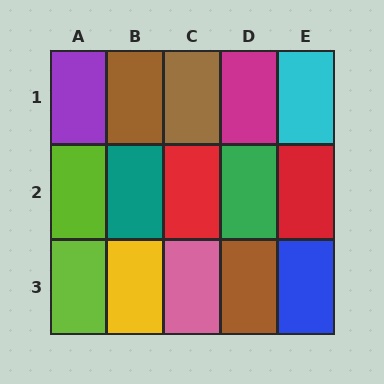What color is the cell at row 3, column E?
Blue.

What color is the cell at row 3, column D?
Brown.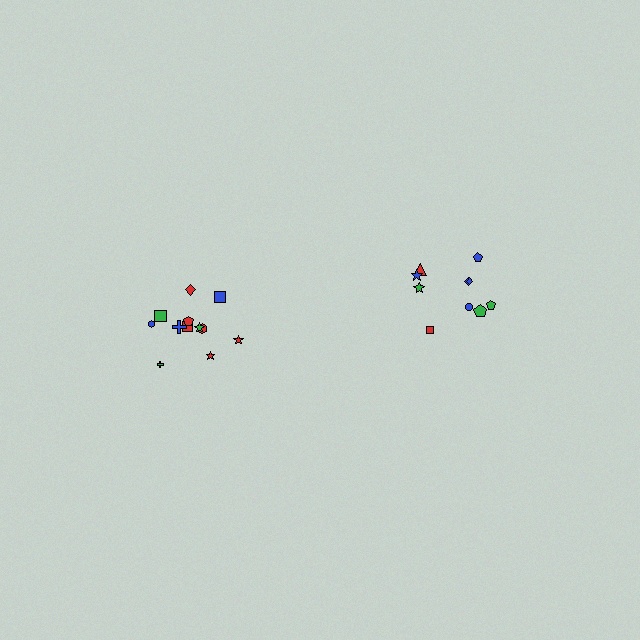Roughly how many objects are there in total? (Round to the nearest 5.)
Roughly 20 objects in total.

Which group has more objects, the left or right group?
The left group.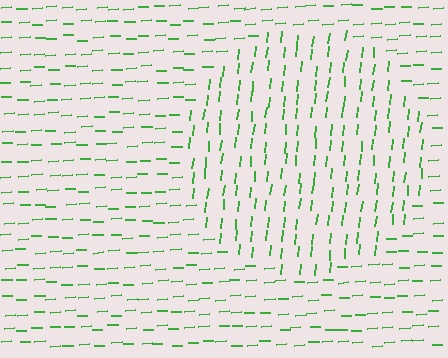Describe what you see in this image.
The image is filled with small green line segments. A circle region in the image has lines oriented differently from the surrounding lines, creating a visible texture boundary.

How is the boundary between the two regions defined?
The boundary is defined purely by a change in line orientation (approximately 81 degrees difference). All lines are the same color and thickness.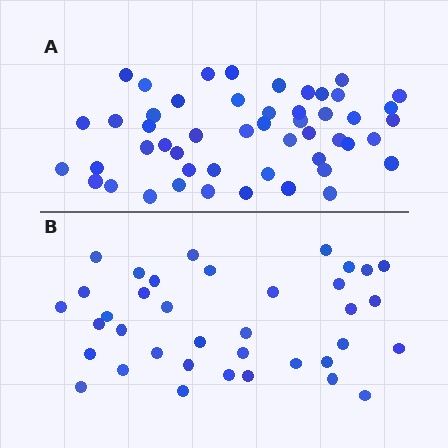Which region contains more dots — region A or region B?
Region A (the top region) has more dots.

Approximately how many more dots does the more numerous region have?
Region A has approximately 15 more dots than region B.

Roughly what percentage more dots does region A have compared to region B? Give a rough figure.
About 35% more.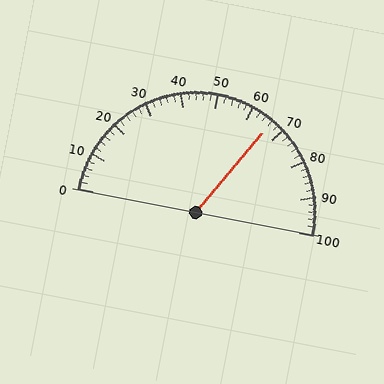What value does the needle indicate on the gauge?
The needle indicates approximately 66.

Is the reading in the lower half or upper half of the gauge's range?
The reading is in the upper half of the range (0 to 100).